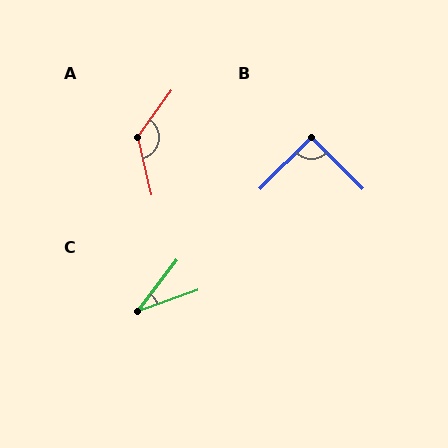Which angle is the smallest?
C, at approximately 33 degrees.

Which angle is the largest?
A, at approximately 130 degrees.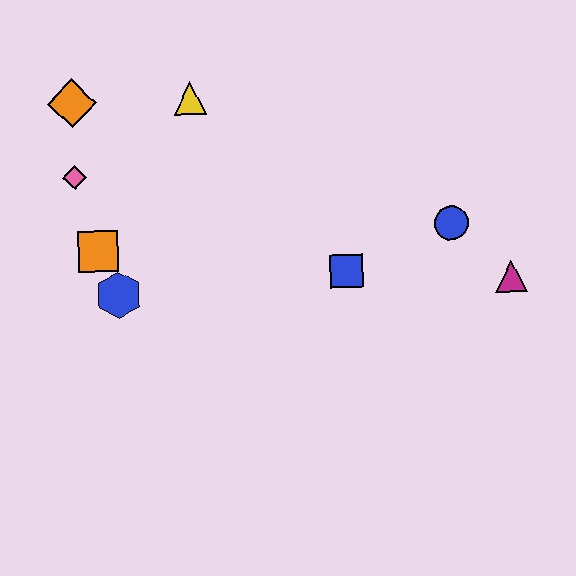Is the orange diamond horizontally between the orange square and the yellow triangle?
No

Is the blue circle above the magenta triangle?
Yes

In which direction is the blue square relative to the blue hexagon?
The blue square is to the right of the blue hexagon.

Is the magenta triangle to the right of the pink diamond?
Yes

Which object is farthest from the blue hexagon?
The magenta triangle is farthest from the blue hexagon.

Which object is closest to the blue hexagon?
The orange square is closest to the blue hexagon.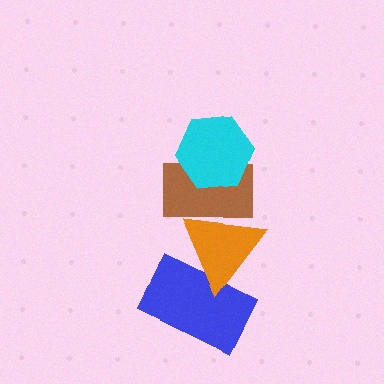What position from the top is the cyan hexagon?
The cyan hexagon is 1st from the top.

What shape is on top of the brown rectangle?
The cyan hexagon is on top of the brown rectangle.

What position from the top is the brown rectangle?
The brown rectangle is 2nd from the top.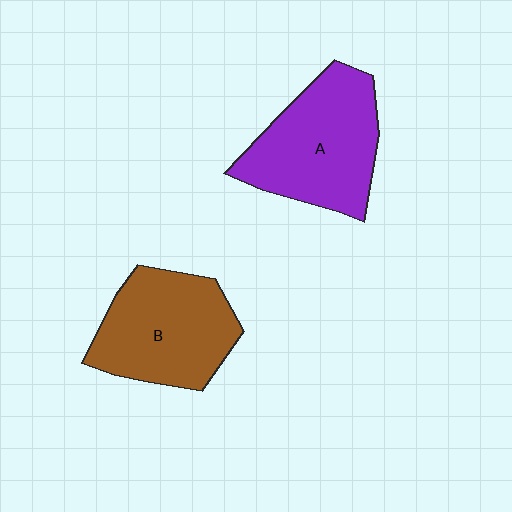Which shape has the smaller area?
Shape B (brown).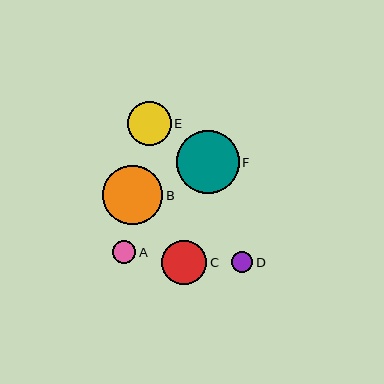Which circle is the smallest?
Circle D is the smallest with a size of approximately 21 pixels.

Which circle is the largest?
Circle F is the largest with a size of approximately 63 pixels.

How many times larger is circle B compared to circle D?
Circle B is approximately 2.8 times the size of circle D.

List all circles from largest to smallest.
From largest to smallest: F, B, C, E, A, D.